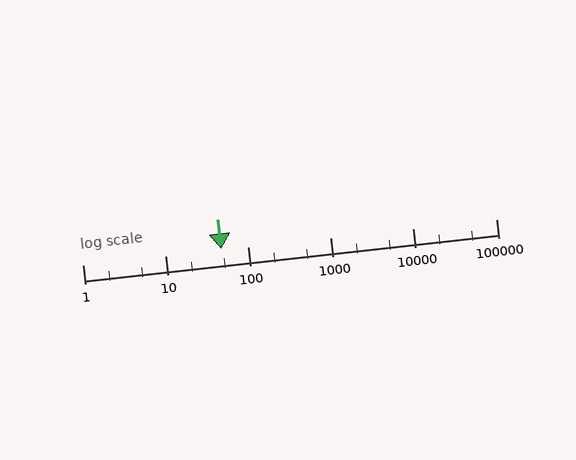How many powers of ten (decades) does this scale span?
The scale spans 5 decades, from 1 to 100000.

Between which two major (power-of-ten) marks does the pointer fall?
The pointer is between 10 and 100.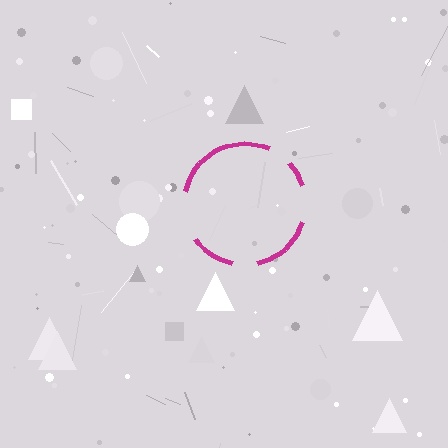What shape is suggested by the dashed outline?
The dashed outline suggests a circle.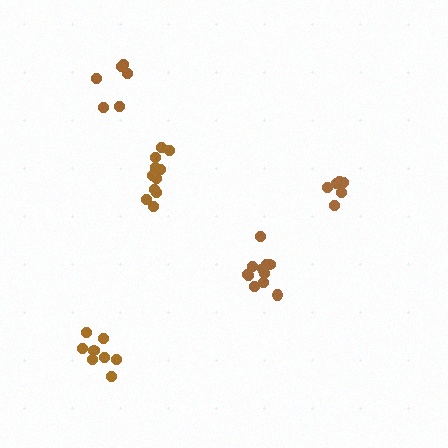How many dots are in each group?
Group 1: 11 dots, Group 2: 6 dots, Group 3: 11 dots, Group 4: 8 dots, Group 5: 6 dots (42 total).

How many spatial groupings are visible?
There are 5 spatial groupings.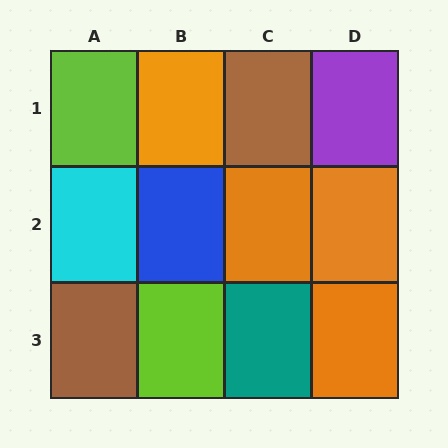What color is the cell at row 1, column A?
Lime.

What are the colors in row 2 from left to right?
Cyan, blue, orange, orange.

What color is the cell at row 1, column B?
Orange.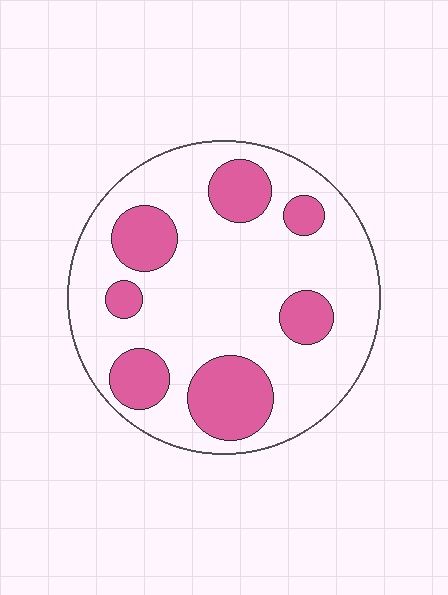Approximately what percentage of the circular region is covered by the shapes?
Approximately 25%.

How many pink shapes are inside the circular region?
7.